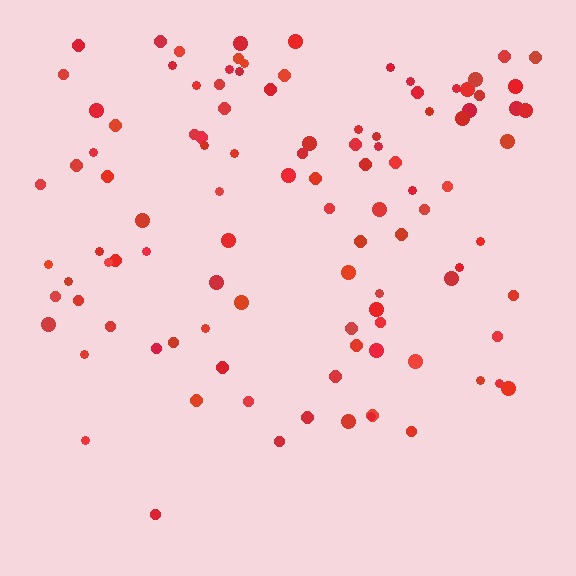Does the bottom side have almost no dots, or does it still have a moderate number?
Still a moderate number, just noticeably fewer than the top.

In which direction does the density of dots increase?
From bottom to top, with the top side densest.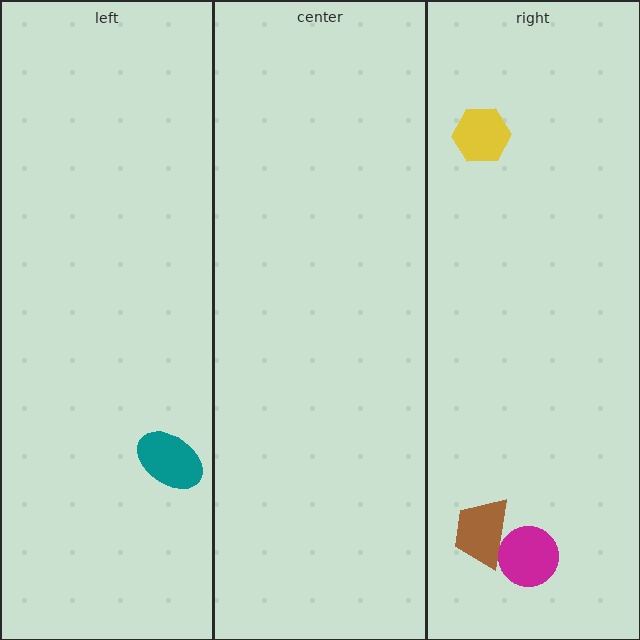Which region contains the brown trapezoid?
The right region.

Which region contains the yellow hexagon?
The right region.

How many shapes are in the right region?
3.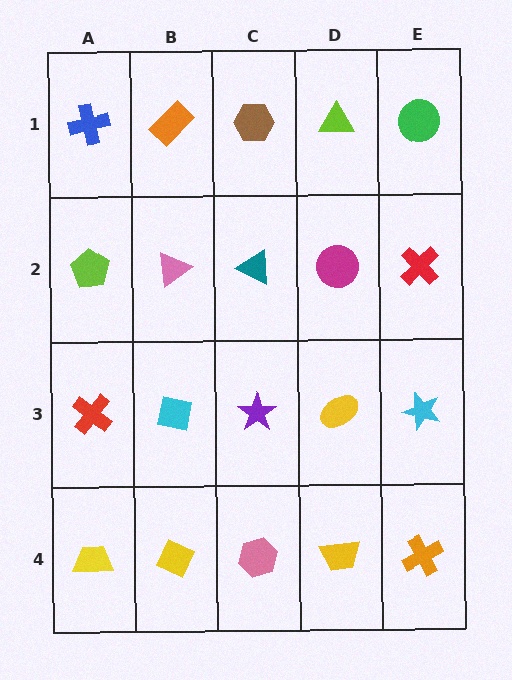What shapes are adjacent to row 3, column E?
A red cross (row 2, column E), an orange cross (row 4, column E), a yellow ellipse (row 3, column D).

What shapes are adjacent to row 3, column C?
A teal triangle (row 2, column C), a pink hexagon (row 4, column C), a cyan square (row 3, column B), a yellow ellipse (row 3, column D).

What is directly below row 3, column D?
A yellow trapezoid.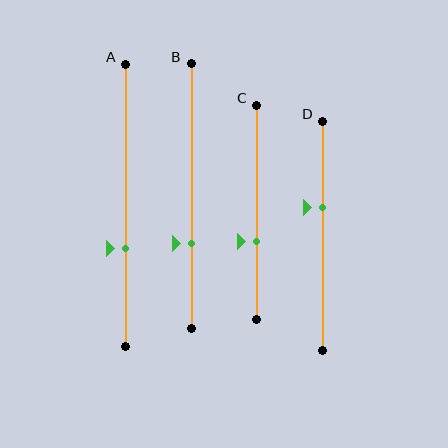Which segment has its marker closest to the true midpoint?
Segment D has its marker closest to the true midpoint.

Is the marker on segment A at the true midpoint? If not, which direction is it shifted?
No, the marker on segment A is shifted downward by about 15% of the segment length.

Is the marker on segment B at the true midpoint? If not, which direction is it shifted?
No, the marker on segment B is shifted downward by about 18% of the segment length.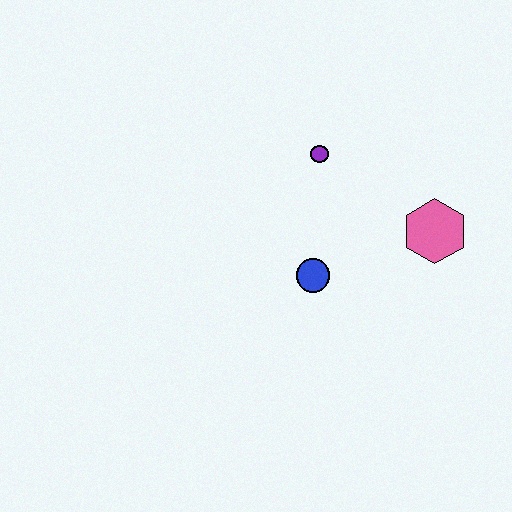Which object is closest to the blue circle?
The purple circle is closest to the blue circle.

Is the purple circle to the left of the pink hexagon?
Yes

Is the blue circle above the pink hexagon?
No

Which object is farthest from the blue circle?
The pink hexagon is farthest from the blue circle.